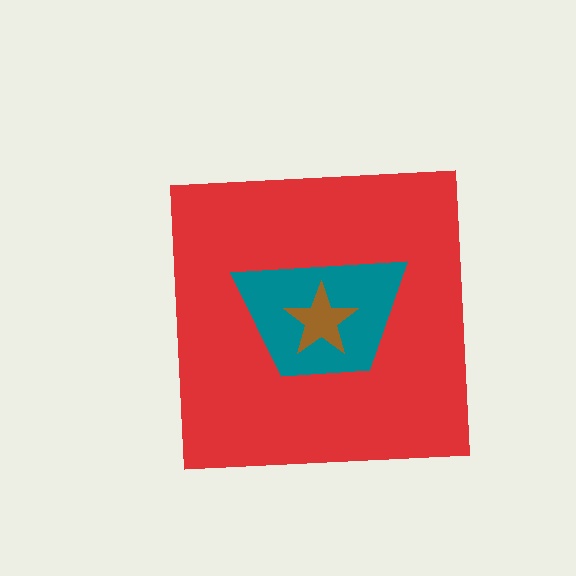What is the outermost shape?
The red square.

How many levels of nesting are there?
3.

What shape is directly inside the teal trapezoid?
The brown star.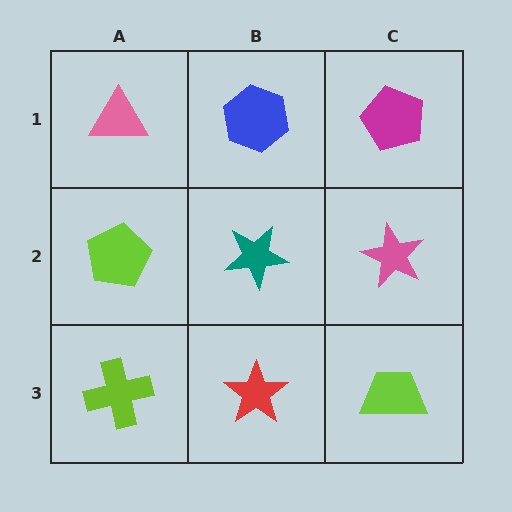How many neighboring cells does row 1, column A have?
2.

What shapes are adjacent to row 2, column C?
A magenta pentagon (row 1, column C), a lime trapezoid (row 3, column C), a teal star (row 2, column B).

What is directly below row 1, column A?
A lime pentagon.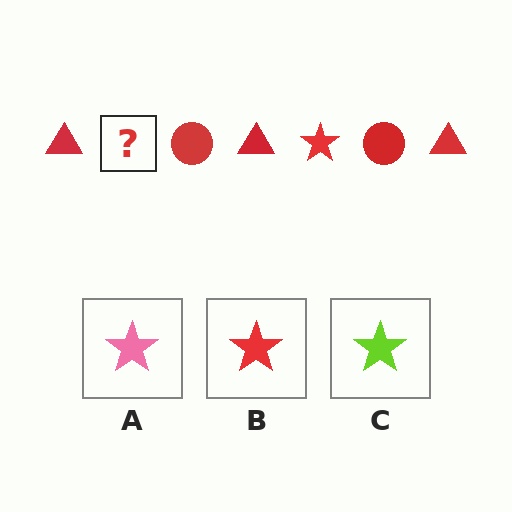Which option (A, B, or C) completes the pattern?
B.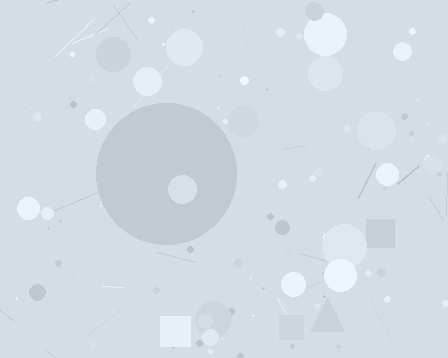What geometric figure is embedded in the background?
A circle is embedded in the background.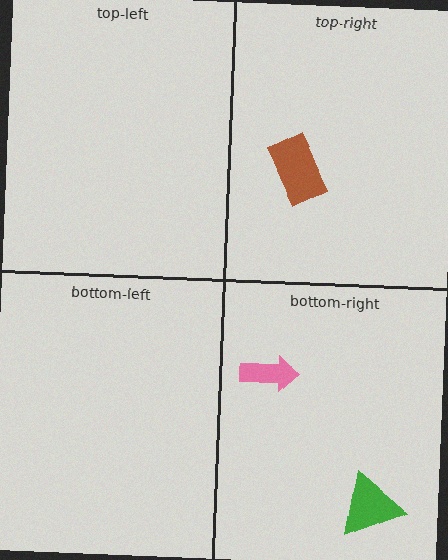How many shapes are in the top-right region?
1.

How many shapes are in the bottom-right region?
2.